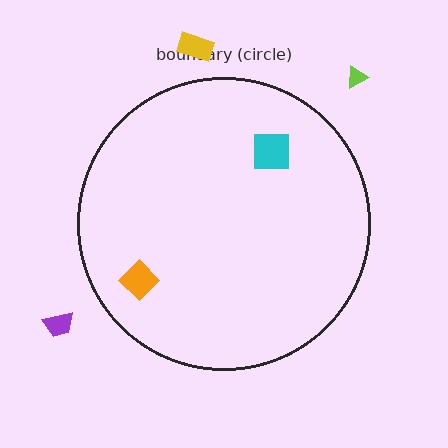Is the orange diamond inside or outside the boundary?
Inside.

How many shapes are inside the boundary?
2 inside, 3 outside.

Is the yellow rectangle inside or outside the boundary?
Outside.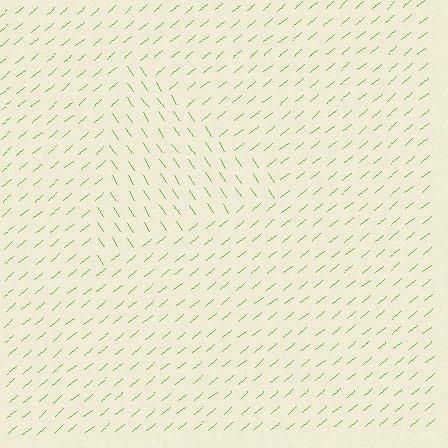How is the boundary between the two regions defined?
The boundary is defined purely by a change in line orientation (approximately 84 degrees difference). All lines are the same color and thickness.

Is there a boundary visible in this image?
Yes, there is a texture boundary formed by a change in line orientation.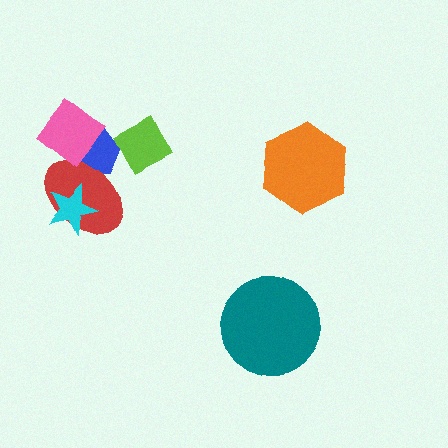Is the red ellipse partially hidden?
Yes, it is partially covered by another shape.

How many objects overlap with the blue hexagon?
3 objects overlap with the blue hexagon.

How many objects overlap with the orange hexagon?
0 objects overlap with the orange hexagon.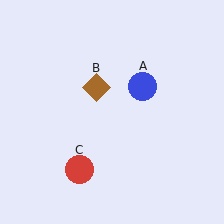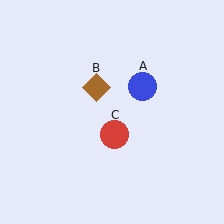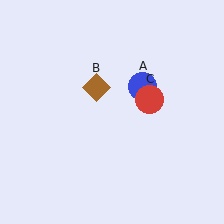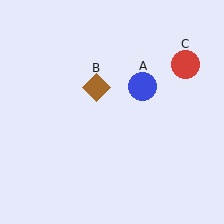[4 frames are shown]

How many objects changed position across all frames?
1 object changed position: red circle (object C).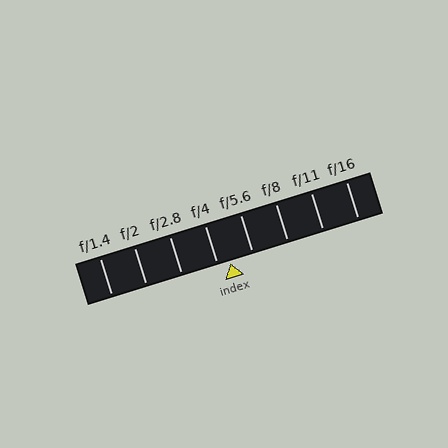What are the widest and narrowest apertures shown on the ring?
The widest aperture shown is f/1.4 and the narrowest is f/16.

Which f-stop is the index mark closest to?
The index mark is closest to f/4.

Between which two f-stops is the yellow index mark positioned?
The index mark is between f/4 and f/5.6.